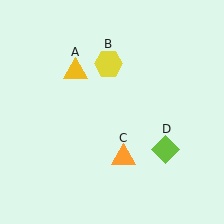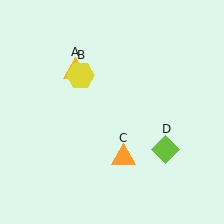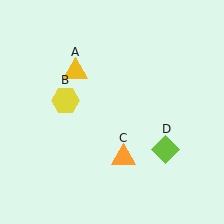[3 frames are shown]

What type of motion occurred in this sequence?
The yellow hexagon (object B) rotated counterclockwise around the center of the scene.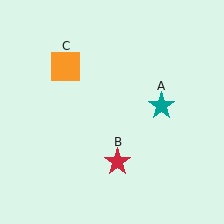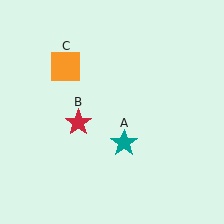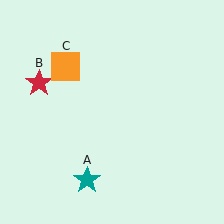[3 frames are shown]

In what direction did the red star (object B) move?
The red star (object B) moved up and to the left.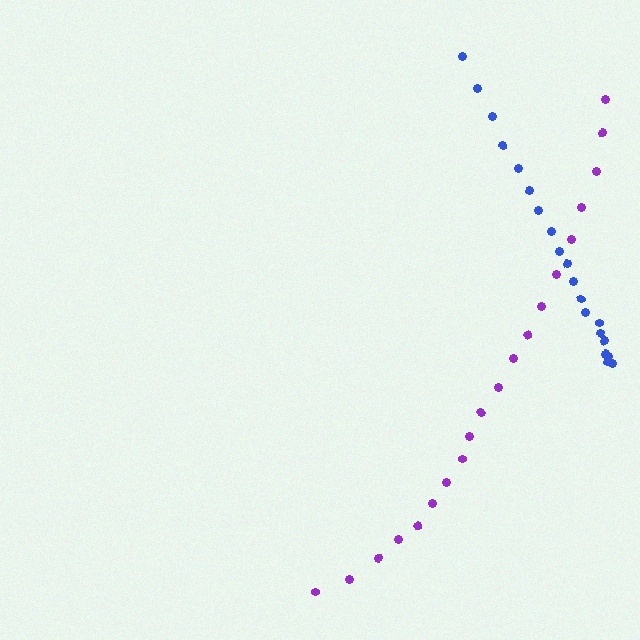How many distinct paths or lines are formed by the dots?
There are 2 distinct paths.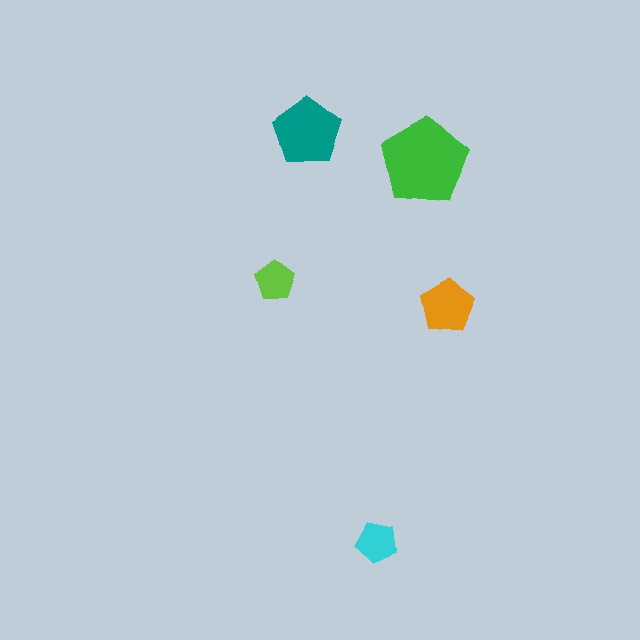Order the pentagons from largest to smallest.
the green one, the teal one, the orange one, the cyan one, the lime one.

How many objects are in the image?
There are 5 objects in the image.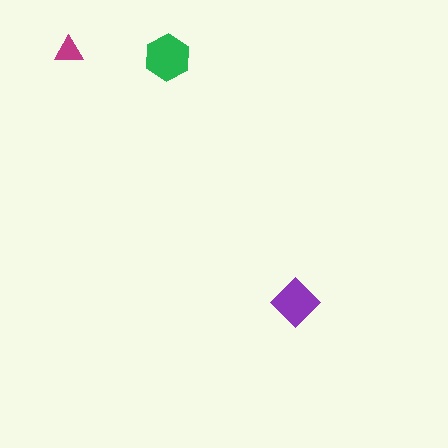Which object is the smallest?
The magenta triangle.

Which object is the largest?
The green hexagon.